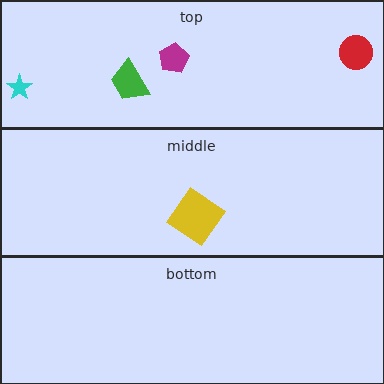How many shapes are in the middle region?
1.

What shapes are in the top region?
The magenta pentagon, the cyan star, the red circle, the green trapezoid.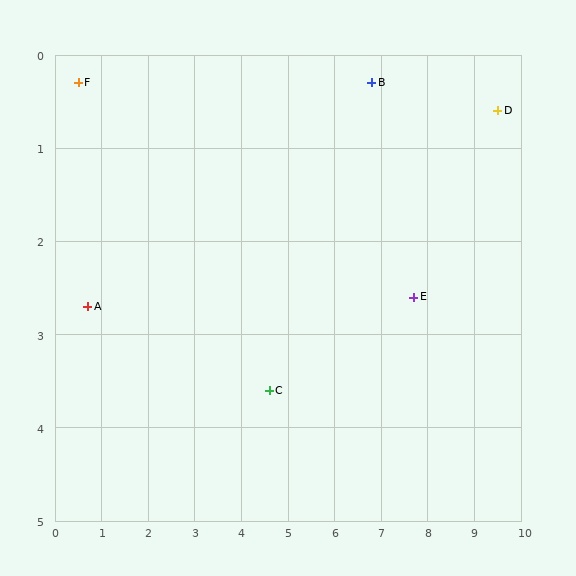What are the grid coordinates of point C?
Point C is at approximately (4.6, 3.6).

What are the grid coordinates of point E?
Point E is at approximately (7.7, 2.6).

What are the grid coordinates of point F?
Point F is at approximately (0.5, 0.3).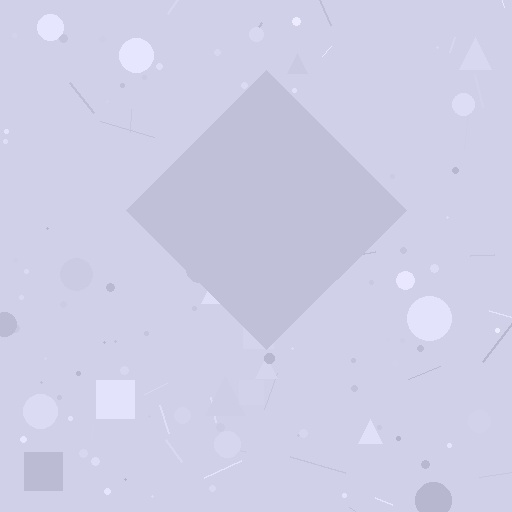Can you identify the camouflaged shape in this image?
The camouflaged shape is a diamond.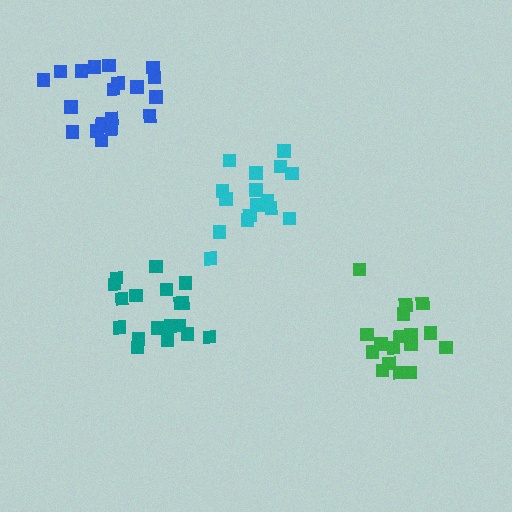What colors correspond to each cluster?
The clusters are colored: teal, green, blue, cyan.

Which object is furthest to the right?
The green cluster is rightmost.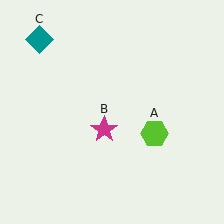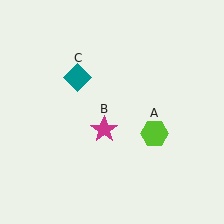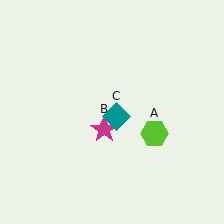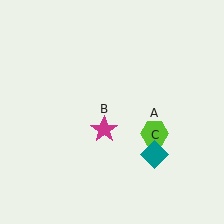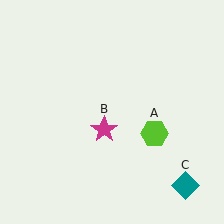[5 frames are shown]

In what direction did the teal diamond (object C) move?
The teal diamond (object C) moved down and to the right.